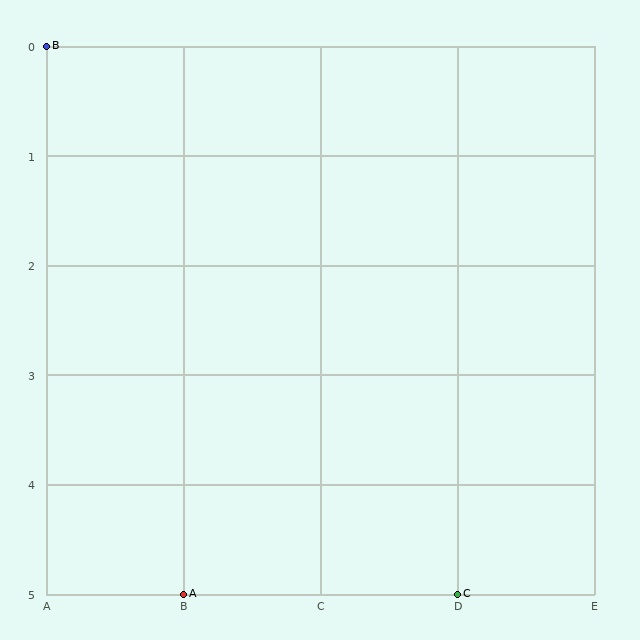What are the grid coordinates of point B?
Point B is at grid coordinates (A, 0).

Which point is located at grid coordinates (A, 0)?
Point B is at (A, 0).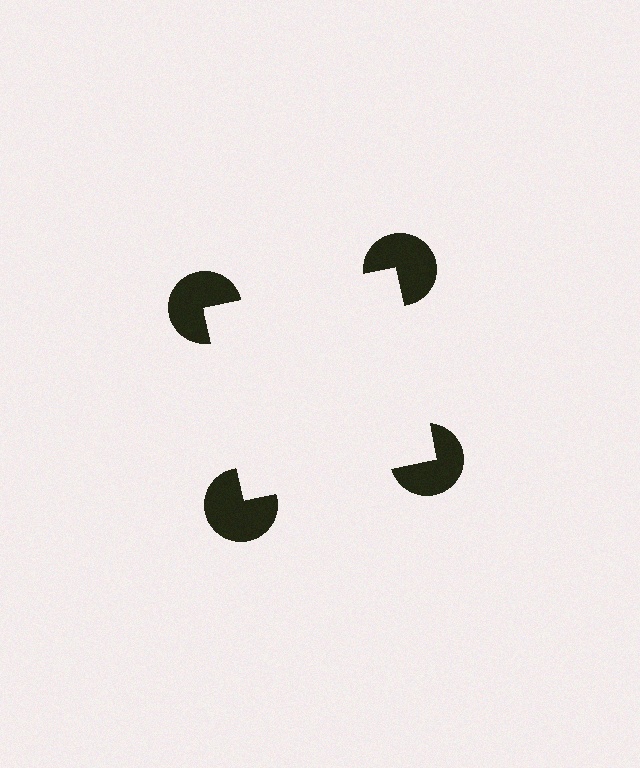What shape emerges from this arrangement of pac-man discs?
An illusory square — its edges are inferred from the aligned wedge cuts in the pac-man discs, not physically drawn.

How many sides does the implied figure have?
4 sides.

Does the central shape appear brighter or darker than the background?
It typically appears slightly brighter than the background, even though no actual brightness change is drawn.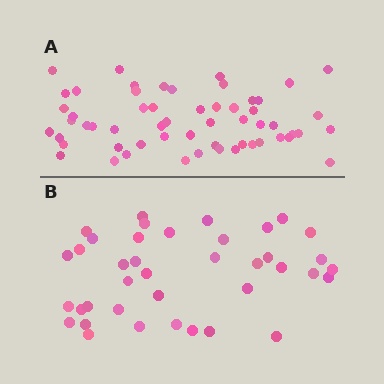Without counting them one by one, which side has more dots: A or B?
Region A (the top region) has more dots.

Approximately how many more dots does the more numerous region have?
Region A has approximately 20 more dots than region B.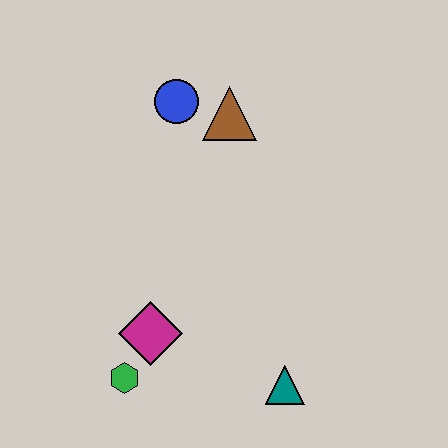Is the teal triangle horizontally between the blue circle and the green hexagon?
No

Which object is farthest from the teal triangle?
The blue circle is farthest from the teal triangle.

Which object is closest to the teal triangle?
The magenta diamond is closest to the teal triangle.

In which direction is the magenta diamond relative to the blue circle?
The magenta diamond is below the blue circle.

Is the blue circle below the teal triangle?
No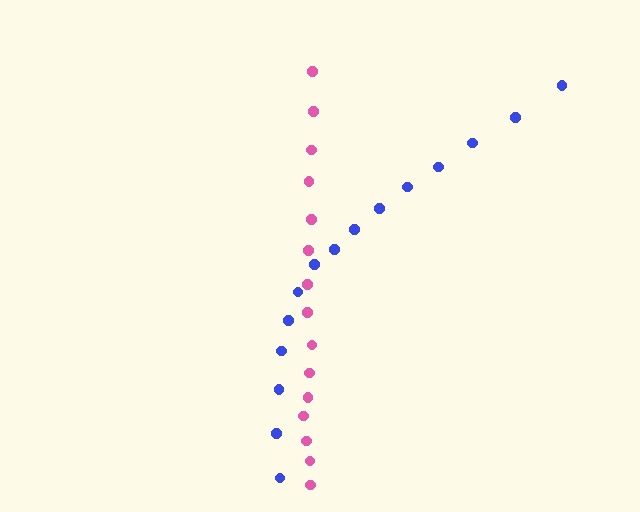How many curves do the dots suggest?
There are 2 distinct paths.